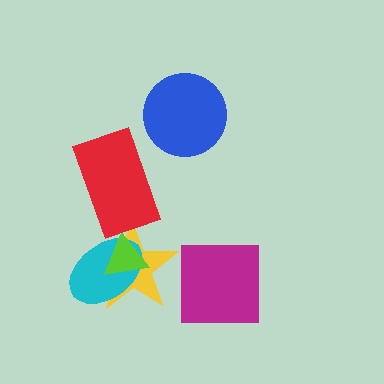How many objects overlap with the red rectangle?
1 object overlaps with the red rectangle.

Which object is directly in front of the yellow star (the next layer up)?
The cyan ellipse is directly in front of the yellow star.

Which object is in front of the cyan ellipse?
The lime triangle is in front of the cyan ellipse.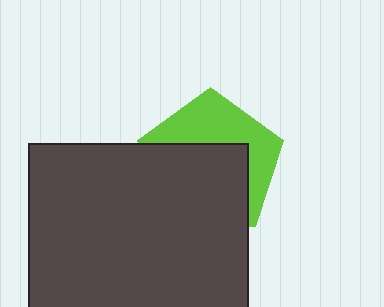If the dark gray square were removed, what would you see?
You would see the complete lime pentagon.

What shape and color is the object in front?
The object in front is a dark gray square.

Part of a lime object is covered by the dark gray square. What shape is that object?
It is a pentagon.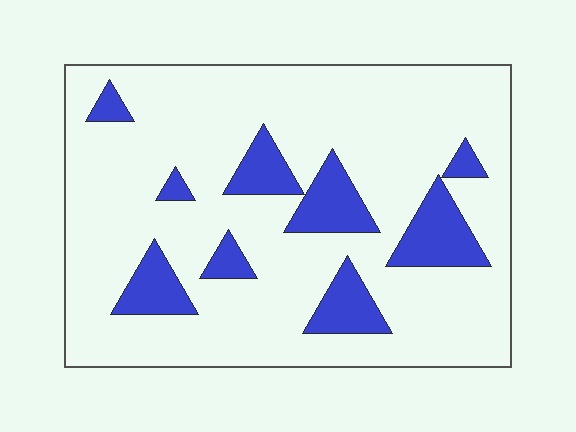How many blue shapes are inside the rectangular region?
9.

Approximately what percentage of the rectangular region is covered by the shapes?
Approximately 15%.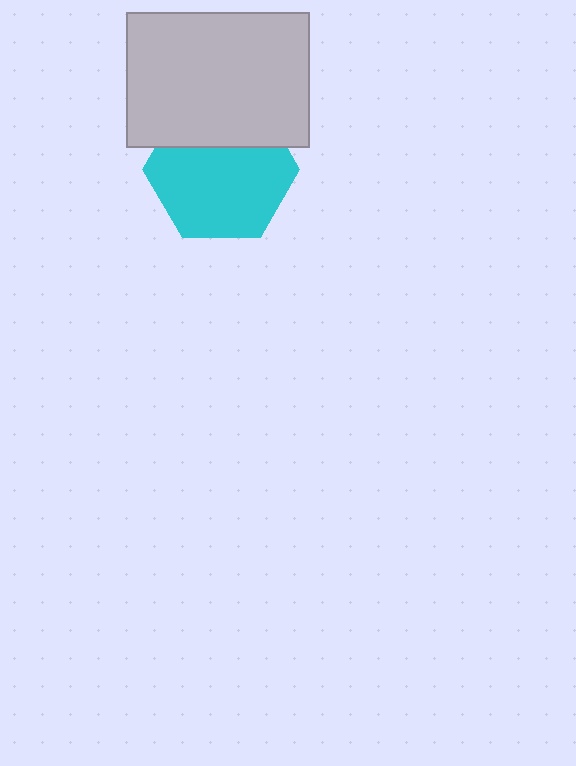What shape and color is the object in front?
The object in front is a light gray rectangle.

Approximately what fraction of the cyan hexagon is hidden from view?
Roughly 30% of the cyan hexagon is hidden behind the light gray rectangle.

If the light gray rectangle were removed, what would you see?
You would see the complete cyan hexagon.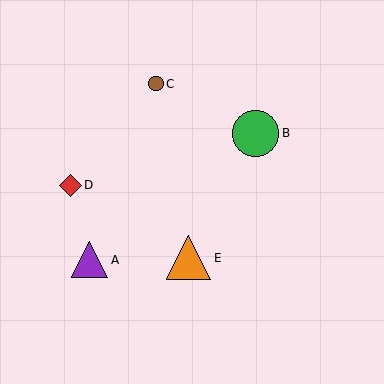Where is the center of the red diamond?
The center of the red diamond is at (71, 185).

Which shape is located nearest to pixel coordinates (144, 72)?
The brown circle (labeled C) at (156, 84) is nearest to that location.